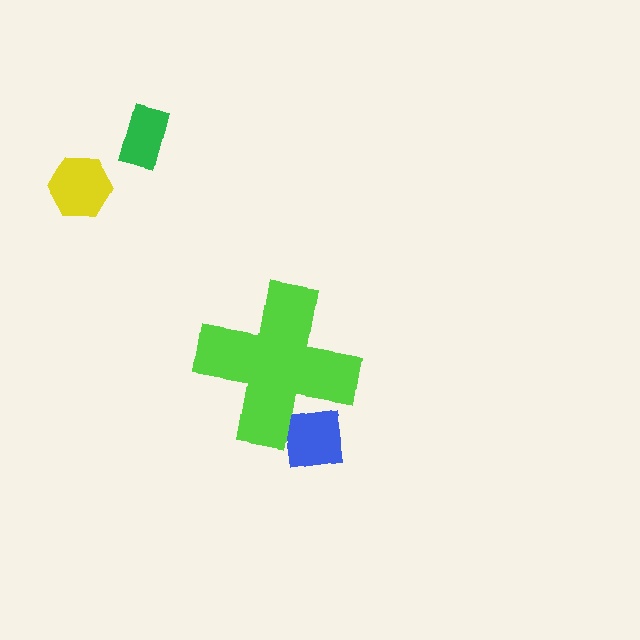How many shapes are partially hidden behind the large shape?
1 shape is partially hidden.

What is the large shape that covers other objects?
A lime cross.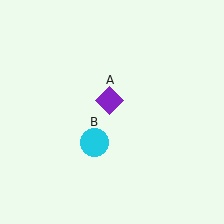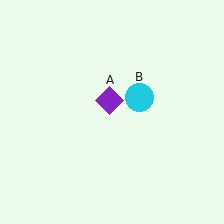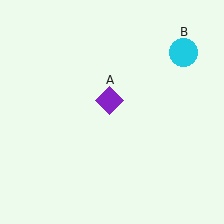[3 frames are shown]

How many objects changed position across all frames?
1 object changed position: cyan circle (object B).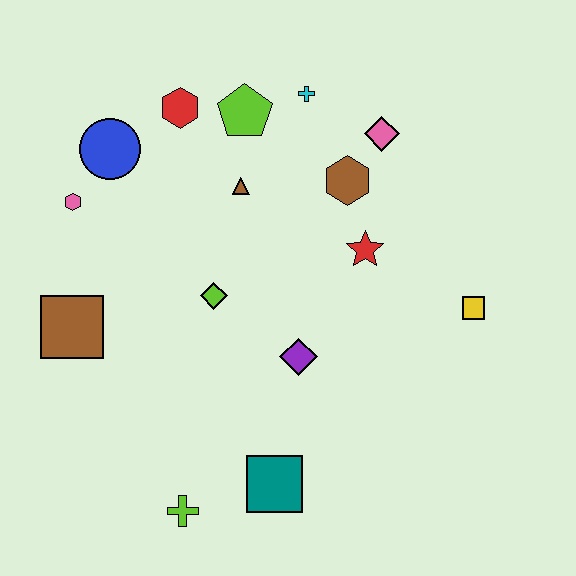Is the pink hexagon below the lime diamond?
No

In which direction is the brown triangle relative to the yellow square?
The brown triangle is to the left of the yellow square.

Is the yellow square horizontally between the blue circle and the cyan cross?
No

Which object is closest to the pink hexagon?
The blue circle is closest to the pink hexagon.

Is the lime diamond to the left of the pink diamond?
Yes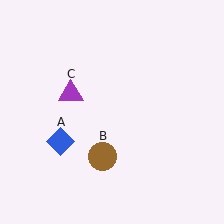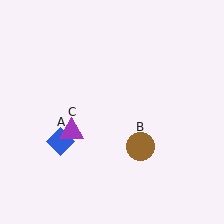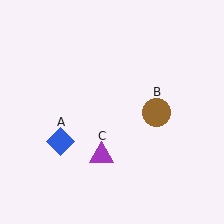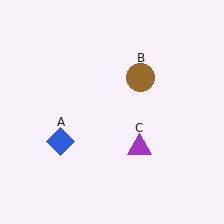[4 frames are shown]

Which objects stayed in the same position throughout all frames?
Blue diamond (object A) remained stationary.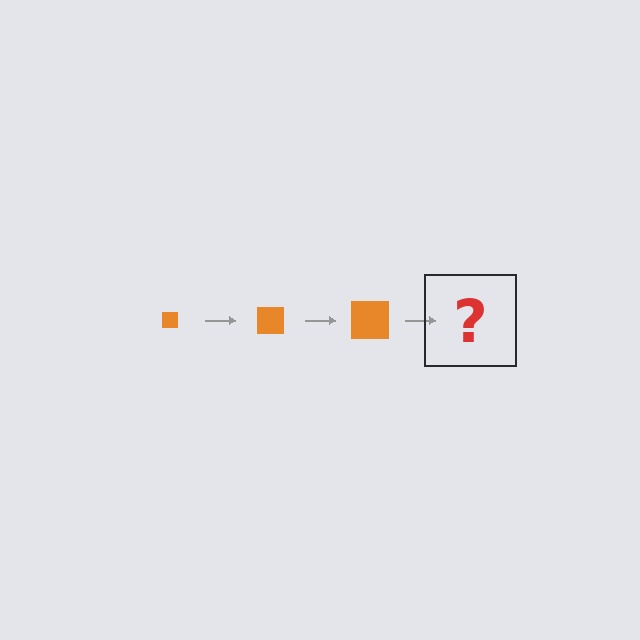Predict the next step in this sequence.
The next step is an orange square, larger than the previous one.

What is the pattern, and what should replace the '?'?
The pattern is that the square gets progressively larger each step. The '?' should be an orange square, larger than the previous one.